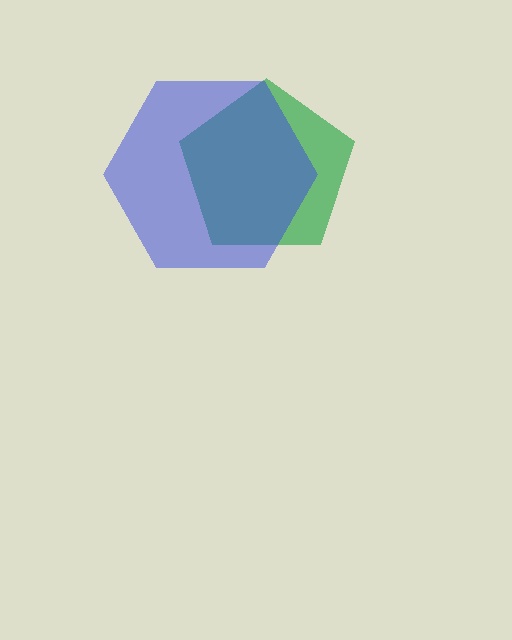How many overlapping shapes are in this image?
There are 2 overlapping shapes in the image.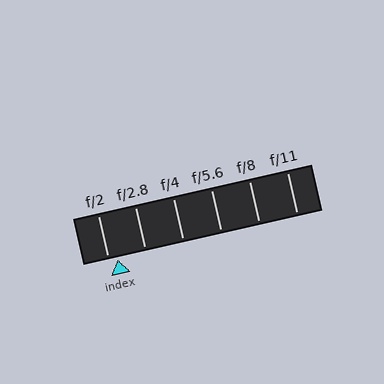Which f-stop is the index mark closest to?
The index mark is closest to f/2.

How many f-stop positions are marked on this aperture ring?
There are 6 f-stop positions marked.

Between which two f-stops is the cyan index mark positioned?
The index mark is between f/2 and f/2.8.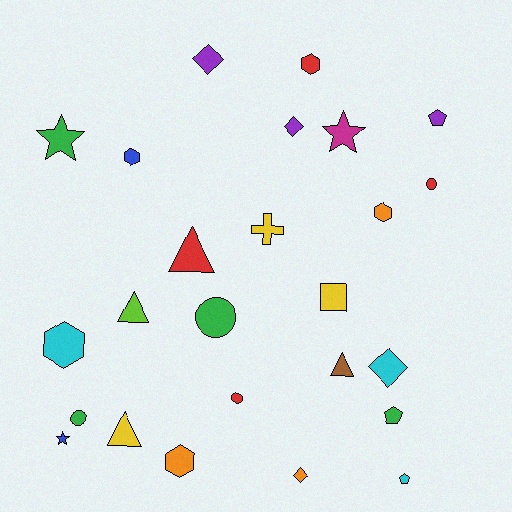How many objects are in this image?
There are 25 objects.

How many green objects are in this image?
There are 4 green objects.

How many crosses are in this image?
There is 1 cross.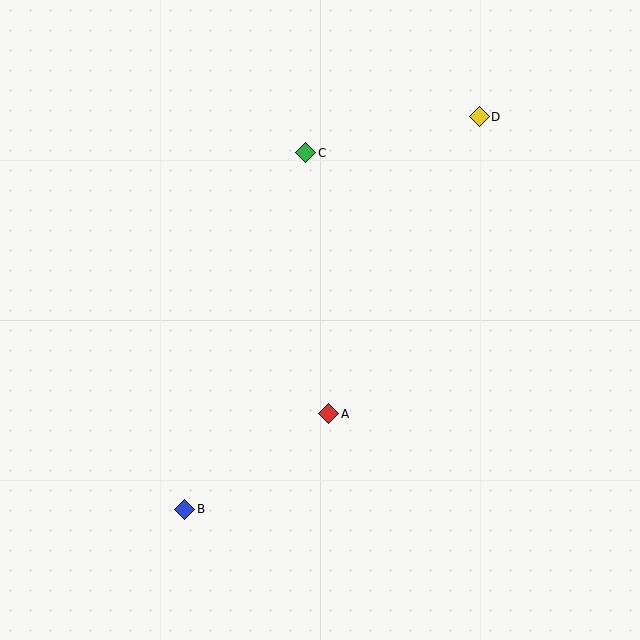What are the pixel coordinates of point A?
Point A is at (329, 414).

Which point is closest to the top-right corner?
Point D is closest to the top-right corner.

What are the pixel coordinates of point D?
Point D is at (479, 117).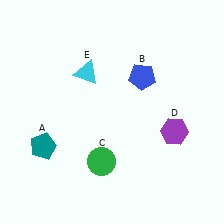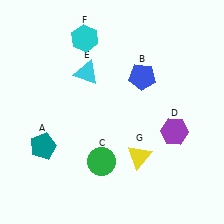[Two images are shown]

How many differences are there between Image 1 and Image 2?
There are 2 differences between the two images.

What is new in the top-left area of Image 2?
A cyan hexagon (F) was added in the top-left area of Image 2.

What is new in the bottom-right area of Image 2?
A yellow triangle (G) was added in the bottom-right area of Image 2.